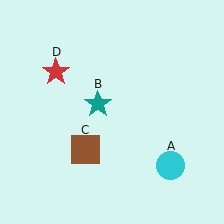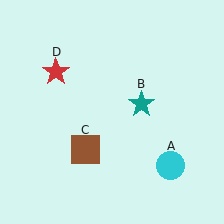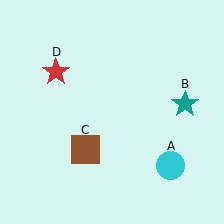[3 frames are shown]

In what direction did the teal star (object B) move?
The teal star (object B) moved right.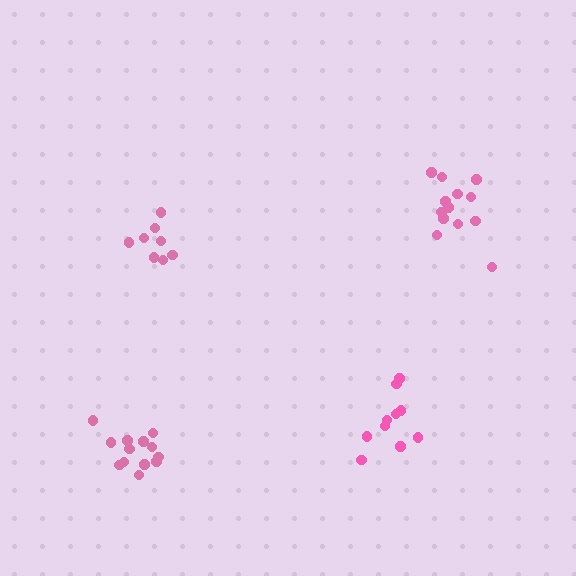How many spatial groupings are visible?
There are 4 spatial groupings.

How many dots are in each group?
Group 1: 10 dots, Group 2: 8 dots, Group 3: 13 dots, Group 4: 13 dots (44 total).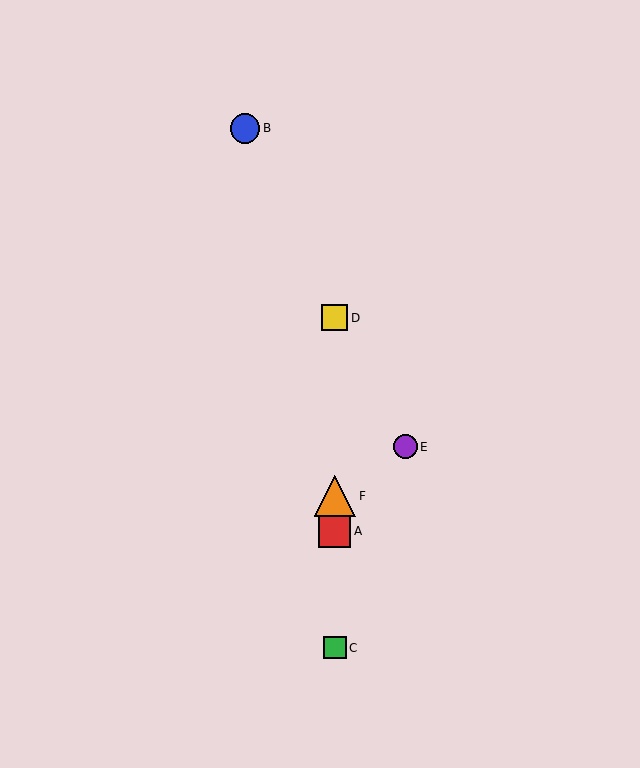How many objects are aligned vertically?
4 objects (A, C, D, F) are aligned vertically.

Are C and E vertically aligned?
No, C is at x≈335 and E is at x≈405.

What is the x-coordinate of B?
Object B is at x≈245.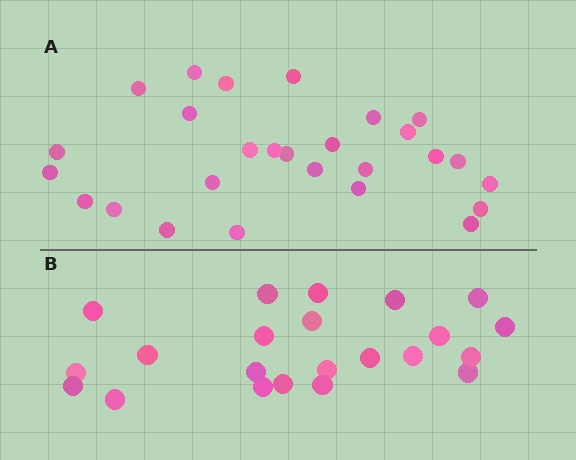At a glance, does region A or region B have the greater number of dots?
Region A (the top region) has more dots.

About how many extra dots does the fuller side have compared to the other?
Region A has about 5 more dots than region B.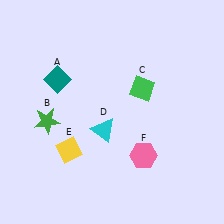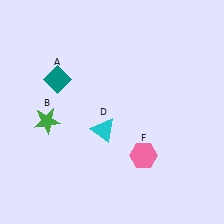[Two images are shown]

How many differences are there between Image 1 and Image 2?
There are 2 differences between the two images.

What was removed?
The green diamond (C), the yellow diamond (E) were removed in Image 2.